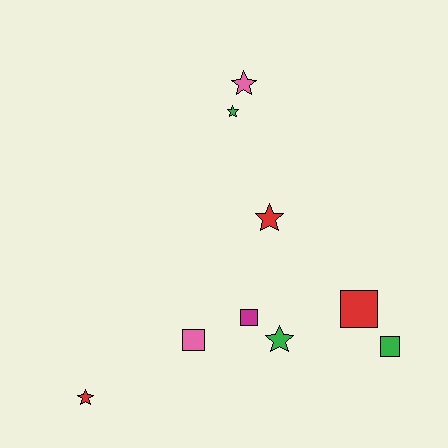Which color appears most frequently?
Red, with 3 objects.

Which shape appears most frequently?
Star, with 5 objects.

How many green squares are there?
There is 1 green square.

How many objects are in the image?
There are 9 objects.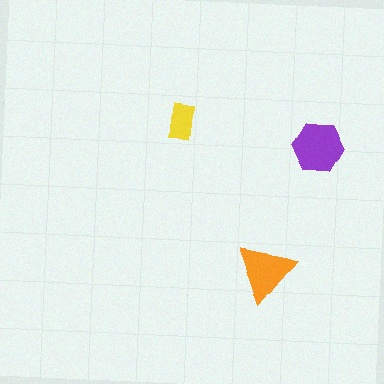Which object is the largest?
The purple hexagon.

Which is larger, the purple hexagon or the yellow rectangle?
The purple hexagon.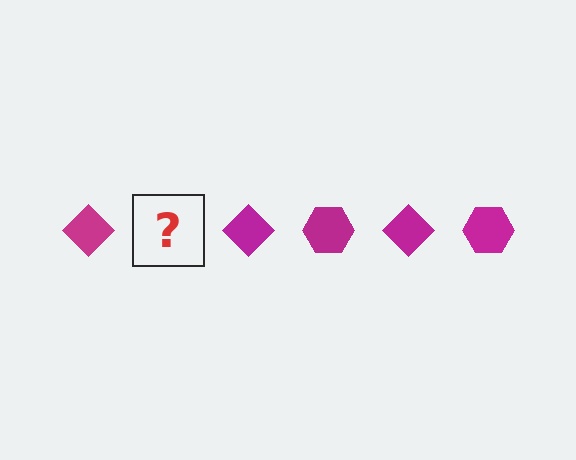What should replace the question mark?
The question mark should be replaced with a magenta hexagon.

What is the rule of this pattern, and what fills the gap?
The rule is that the pattern cycles through diamond, hexagon shapes in magenta. The gap should be filled with a magenta hexagon.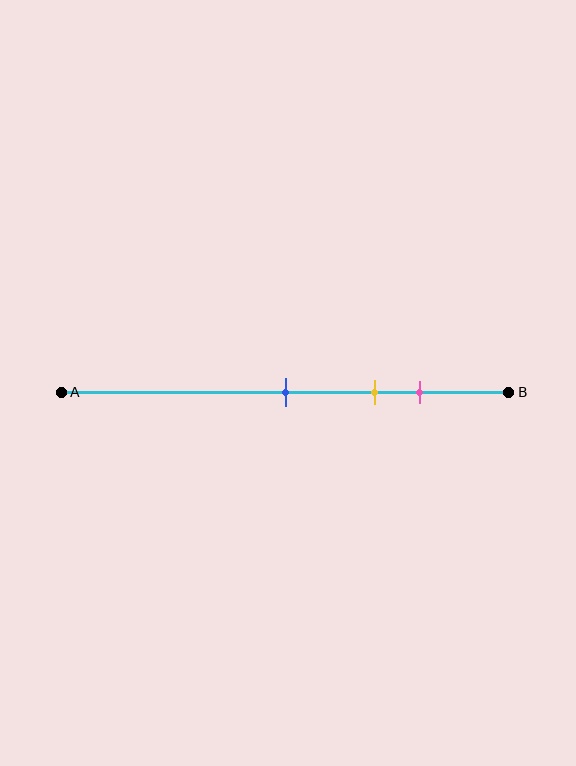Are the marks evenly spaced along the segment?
Yes, the marks are approximately evenly spaced.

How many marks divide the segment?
There are 3 marks dividing the segment.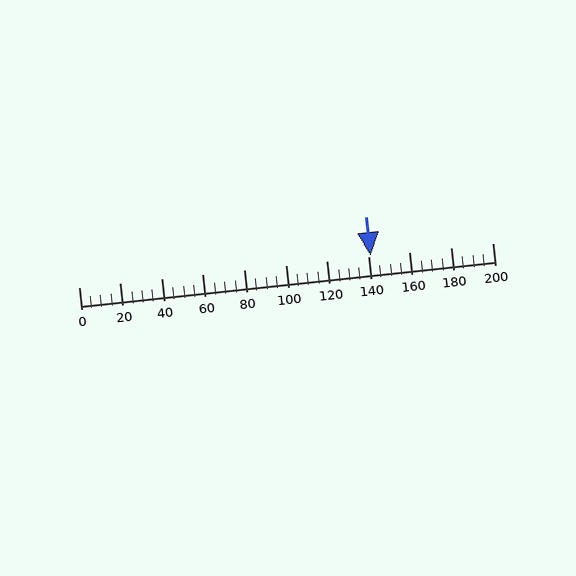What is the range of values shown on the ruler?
The ruler shows values from 0 to 200.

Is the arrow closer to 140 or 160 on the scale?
The arrow is closer to 140.